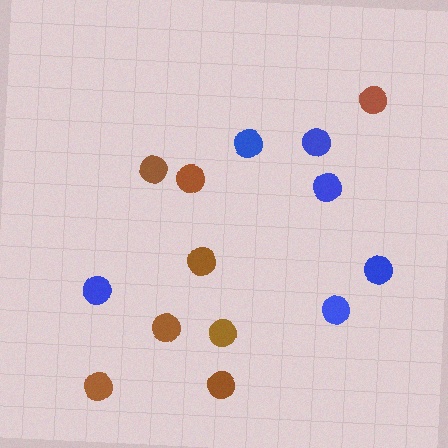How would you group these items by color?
There are 2 groups: one group of blue circles (6) and one group of brown circles (8).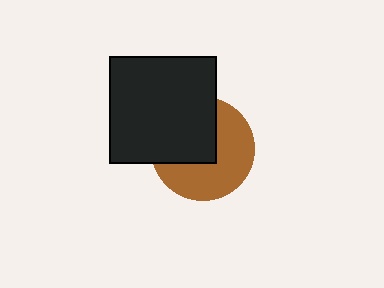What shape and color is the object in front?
The object in front is a black square.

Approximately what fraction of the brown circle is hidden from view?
Roughly 45% of the brown circle is hidden behind the black square.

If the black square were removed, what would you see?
You would see the complete brown circle.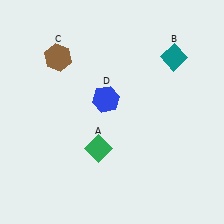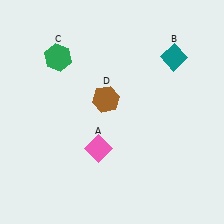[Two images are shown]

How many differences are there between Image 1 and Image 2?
There are 3 differences between the two images.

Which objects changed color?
A changed from green to pink. C changed from brown to green. D changed from blue to brown.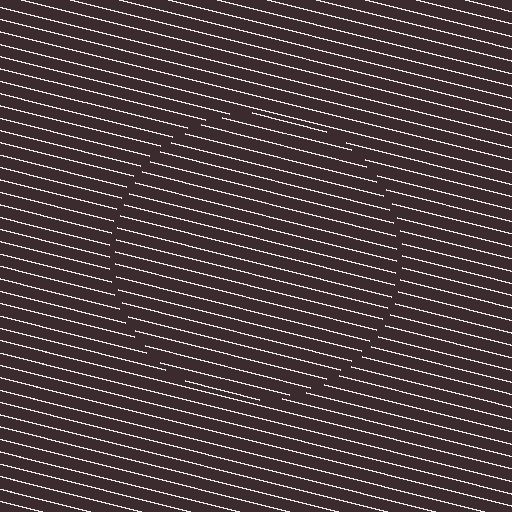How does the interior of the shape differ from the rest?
The interior of the shape contains the same grating, shifted by half a period — the contour is defined by the phase discontinuity where line-ends from the inner and outer gratings abut.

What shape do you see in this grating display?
An illusory circle. The interior of the shape contains the same grating, shifted by half a period — the contour is defined by the phase discontinuity where line-ends from the inner and outer gratings abut.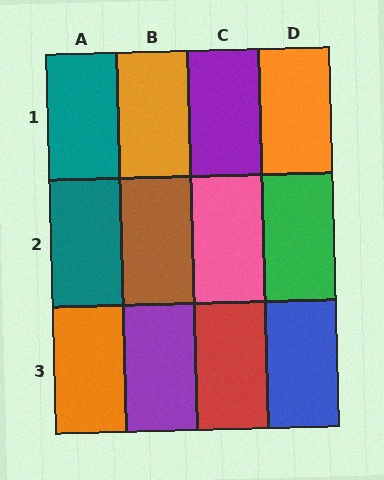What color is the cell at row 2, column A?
Teal.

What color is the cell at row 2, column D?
Green.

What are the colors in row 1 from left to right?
Teal, orange, purple, orange.